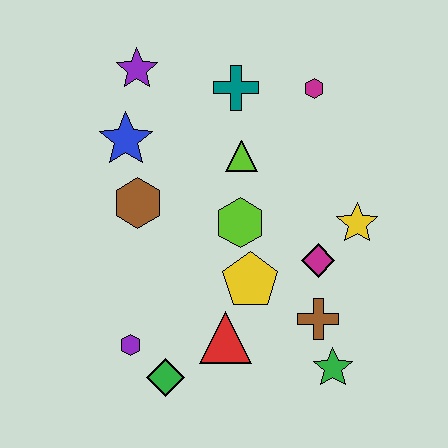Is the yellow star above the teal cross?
No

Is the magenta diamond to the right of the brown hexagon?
Yes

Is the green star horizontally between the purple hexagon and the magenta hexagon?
No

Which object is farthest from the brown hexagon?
The green star is farthest from the brown hexagon.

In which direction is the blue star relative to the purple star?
The blue star is below the purple star.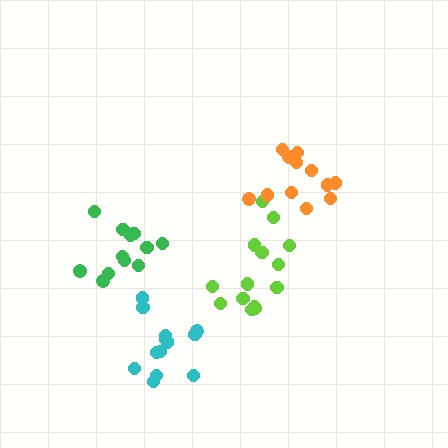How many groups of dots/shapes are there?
There are 4 groups.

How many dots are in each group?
Group 1: 13 dots, Group 2: 14 dots, Group 3: 12 dots, Group 4: 12 dots (51 total).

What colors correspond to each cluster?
The clusters are colored: cyan, lime, orange, green.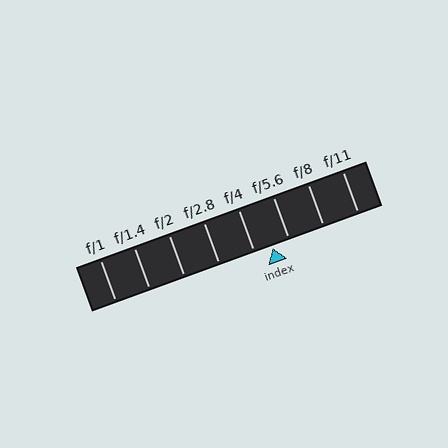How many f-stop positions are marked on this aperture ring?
There are 8 f-stop positions marked.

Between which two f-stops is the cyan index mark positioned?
The index mark is between f/4 and f/5.6.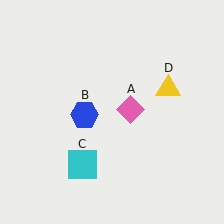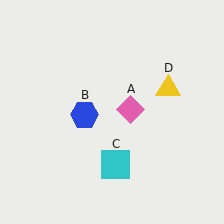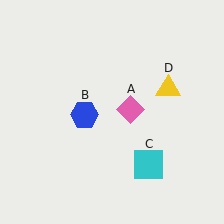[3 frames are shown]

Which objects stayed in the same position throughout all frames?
Pink diamond (object A) and blue hexagon (object B) and yellow triangle (object D) remained stationary.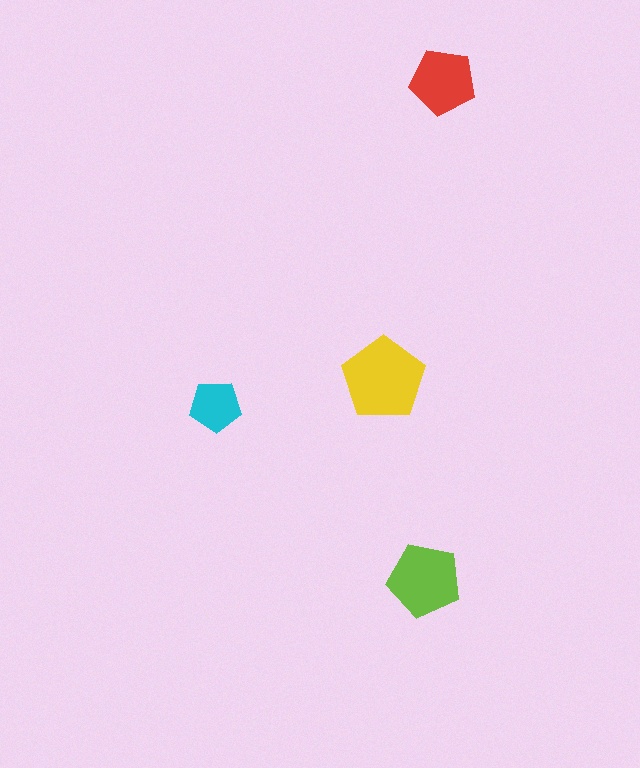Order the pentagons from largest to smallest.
the yellow one, the lime one, the red one, the cyan one.